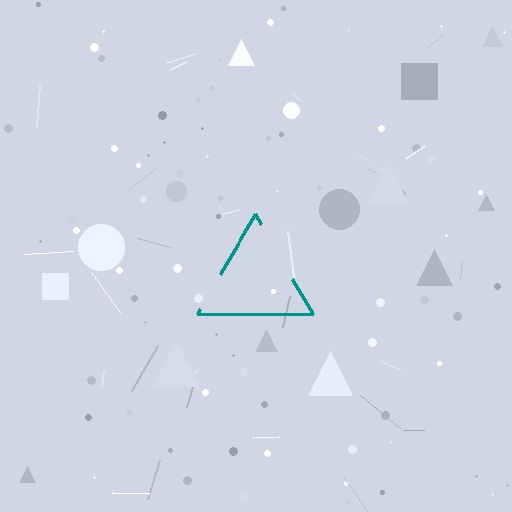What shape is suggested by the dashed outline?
The dashed outline suggests a triangle.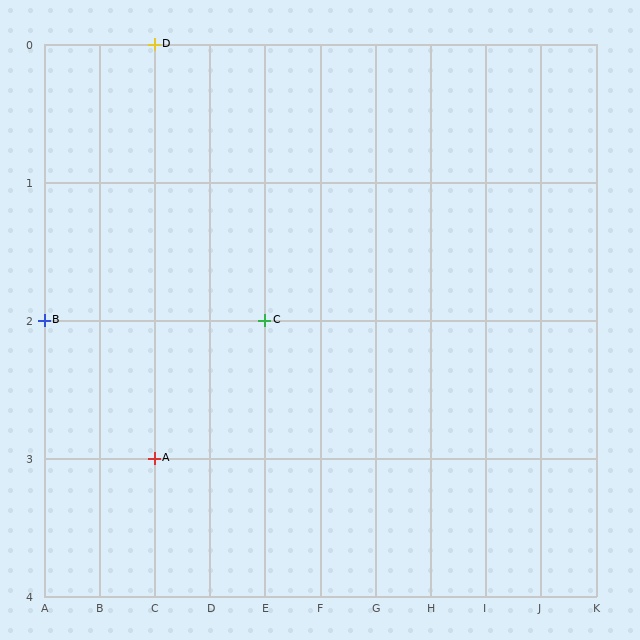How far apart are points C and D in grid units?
Points C and D are 2 columns and 2 rows apart (about 2.8 grid units diagonally).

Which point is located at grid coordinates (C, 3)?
Point A is at (C, 3).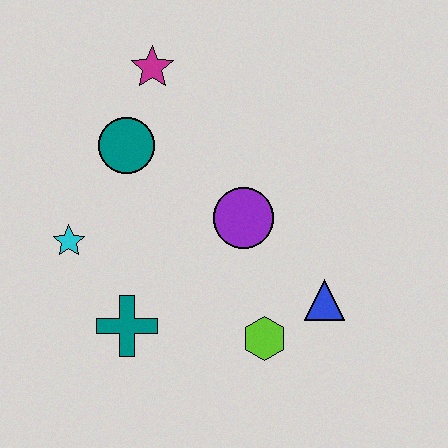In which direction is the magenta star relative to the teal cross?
The magenta star is above the teal cross.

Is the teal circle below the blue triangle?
No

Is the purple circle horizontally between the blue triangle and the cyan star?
Yes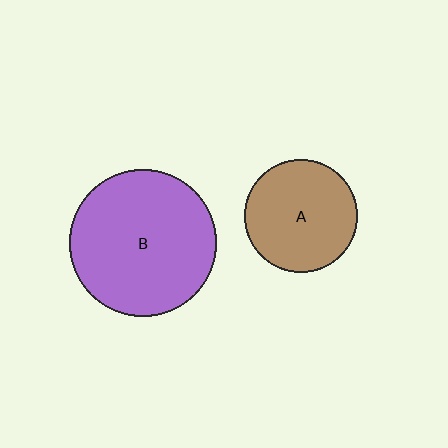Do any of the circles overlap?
No, none of the circles overlap.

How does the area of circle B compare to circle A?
Approximately 1.7 times.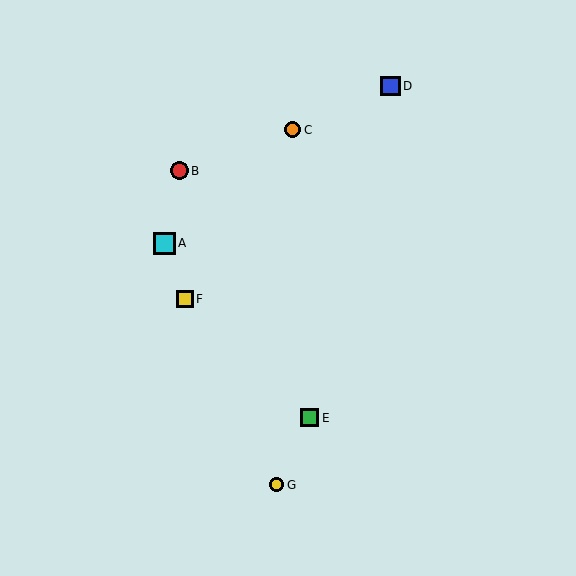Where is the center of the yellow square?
The center of the yellow square is at (185, 299).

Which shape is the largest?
The cyan square (labeled A) is the largest.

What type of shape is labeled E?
Shape E is a green square.